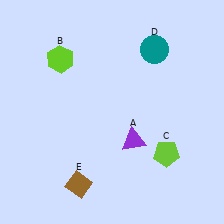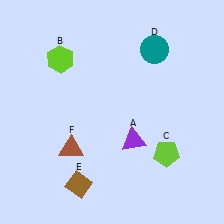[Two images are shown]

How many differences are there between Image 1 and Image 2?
There is 1 difference between the two images.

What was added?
A brown triangle (F) was added in Image 2.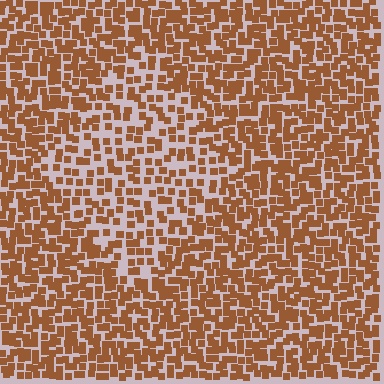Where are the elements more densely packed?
The elements are more densely packed outside the diamond boundary.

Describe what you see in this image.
The image contains small brown elements arranged at two different densities. A diamond-shaped region is visible where the elements are less densely packed than the surrounding area.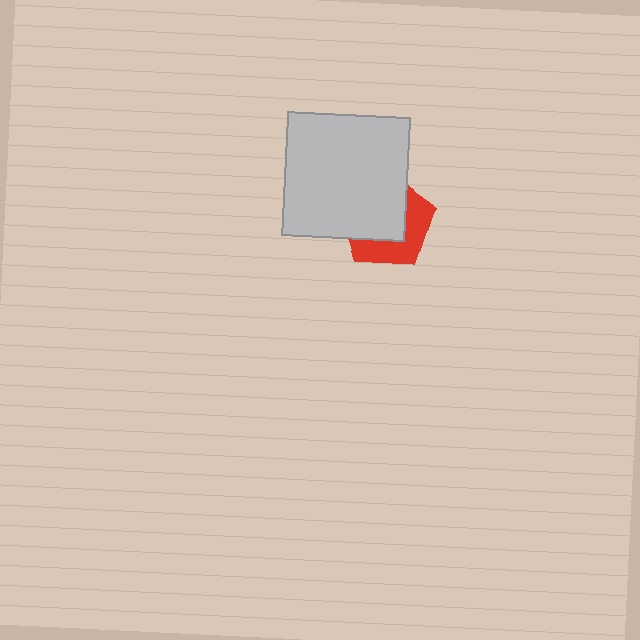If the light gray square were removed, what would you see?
You would see the complete red pentagon.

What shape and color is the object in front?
The object in front is a light gray square.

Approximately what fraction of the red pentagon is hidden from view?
Roughly 58% of the red pentagon is hidden behind the light gray square.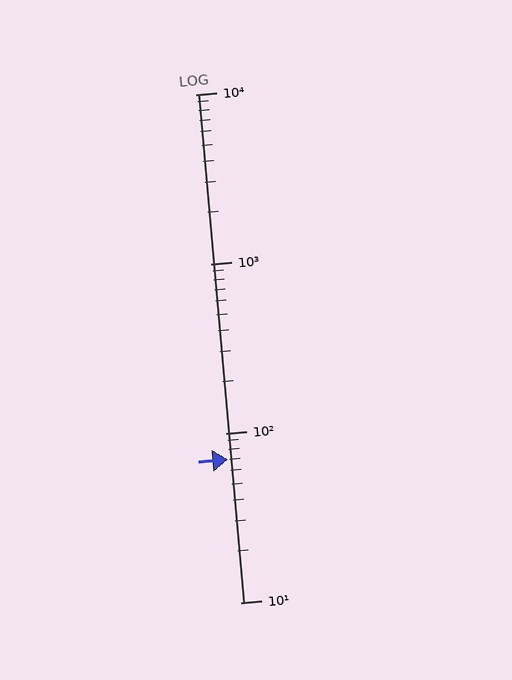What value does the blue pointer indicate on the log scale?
The pointer indicates approximately 70.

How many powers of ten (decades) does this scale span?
The scale spans 3 decades, from 10 to 10000.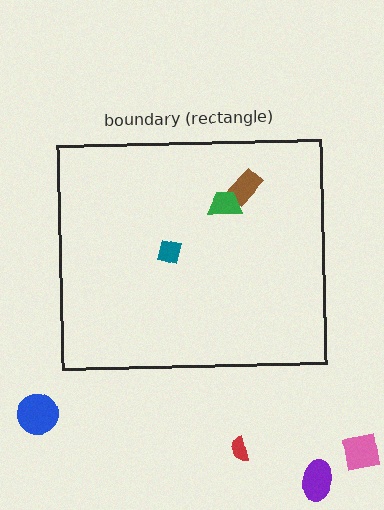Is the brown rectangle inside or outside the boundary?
Inside.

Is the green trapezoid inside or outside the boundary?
Inside.